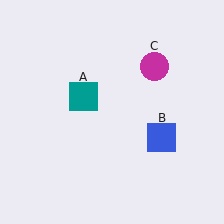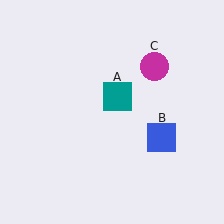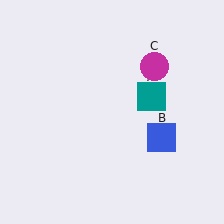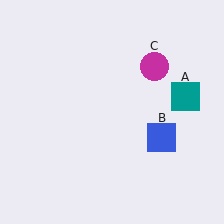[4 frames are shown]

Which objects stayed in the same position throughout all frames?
Blue square (object B) and magenta circle (object C) remained stationary.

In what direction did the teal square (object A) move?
The teal square (object A) moved right.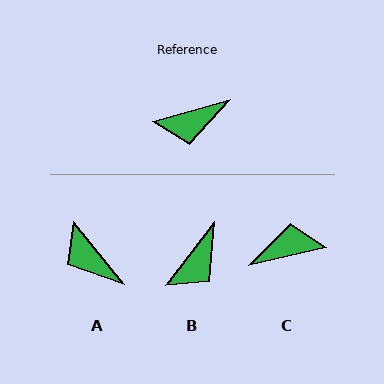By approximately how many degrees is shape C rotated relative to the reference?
Approximately 177 degrees counter-clockwise.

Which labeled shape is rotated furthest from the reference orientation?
C, about 177 degrees away.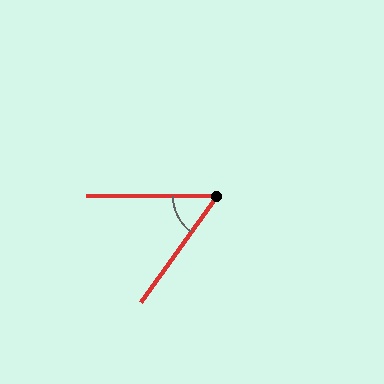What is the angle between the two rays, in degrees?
Approximately 54 degrees.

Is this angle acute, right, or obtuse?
It is acute.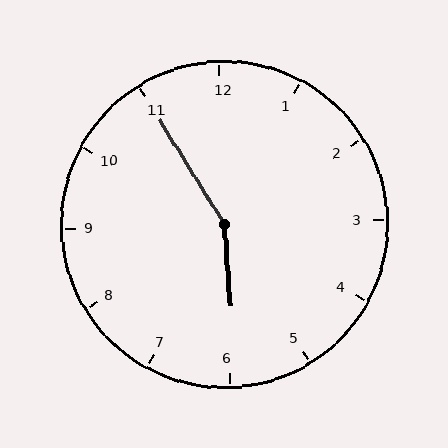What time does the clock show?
5:55.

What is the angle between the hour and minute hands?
Approximately 152 degrees.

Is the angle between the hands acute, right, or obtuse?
It is obtuse.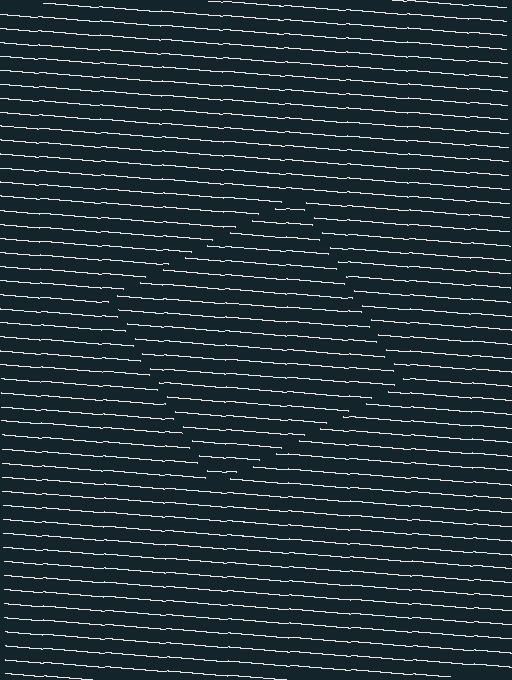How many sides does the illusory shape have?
4 sides — the line-ends trace a square.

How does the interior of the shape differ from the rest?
The interior of the shape contains the same grating, shifted by half a period — the contour is defined by the phase discontinuity where line-ends from the inner and outer gratings abut.